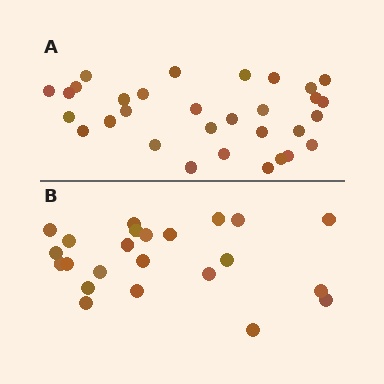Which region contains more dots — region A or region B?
Region A (the top region) has more dots.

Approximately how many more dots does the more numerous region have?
Region A has roughly 8 or so more dots than region B.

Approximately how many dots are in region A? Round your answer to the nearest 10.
About 30 dots. (The exact count is 31, which rounds to 30.)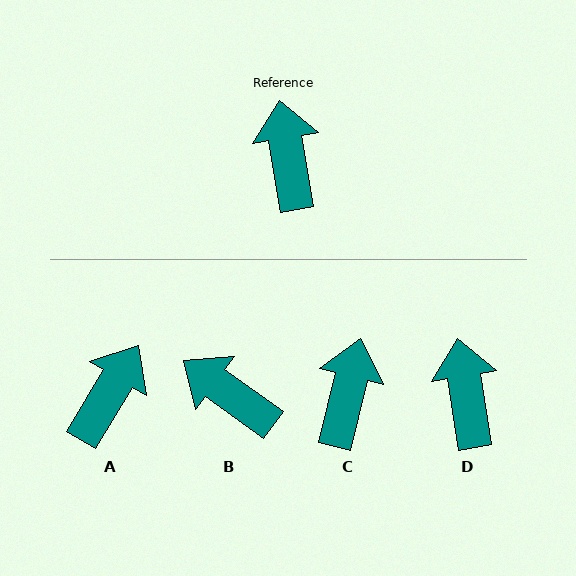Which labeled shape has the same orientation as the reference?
D.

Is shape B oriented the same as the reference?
No, it is off by about 45 degrees.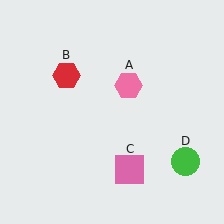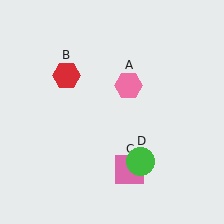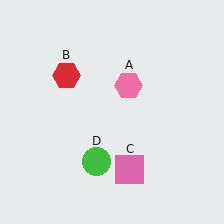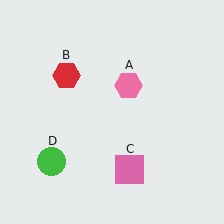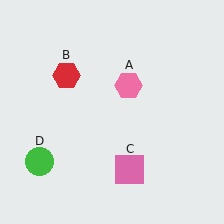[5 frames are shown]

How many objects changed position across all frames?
1 object changed position: green circle (object D).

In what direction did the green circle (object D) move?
The green circle (object D) moved left.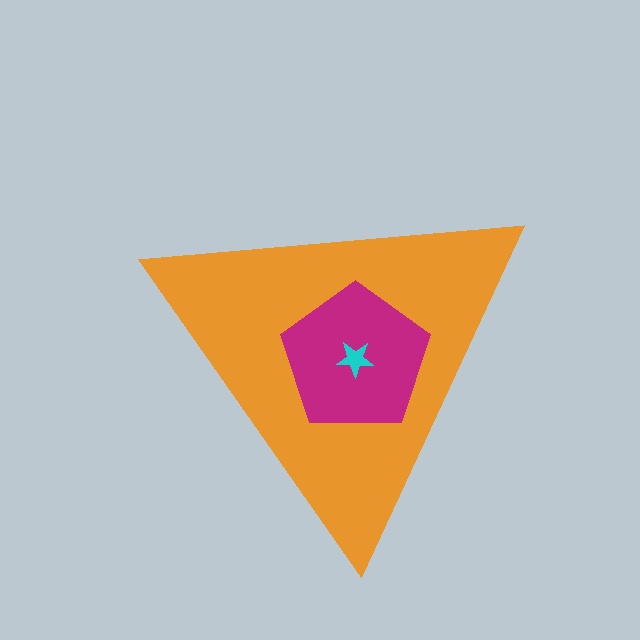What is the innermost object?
The cyan star.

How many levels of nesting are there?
3.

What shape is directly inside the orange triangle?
The magenta pentagon.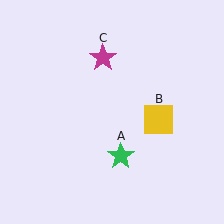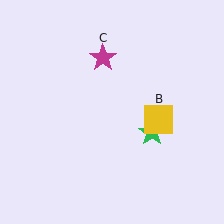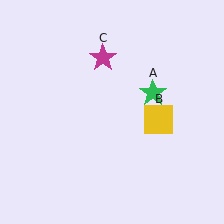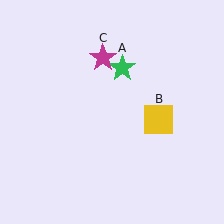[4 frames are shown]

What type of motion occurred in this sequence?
The green star (object A) rotated counterclockwise around the center of the scene.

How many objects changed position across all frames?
1 object changed position: green star (object A).